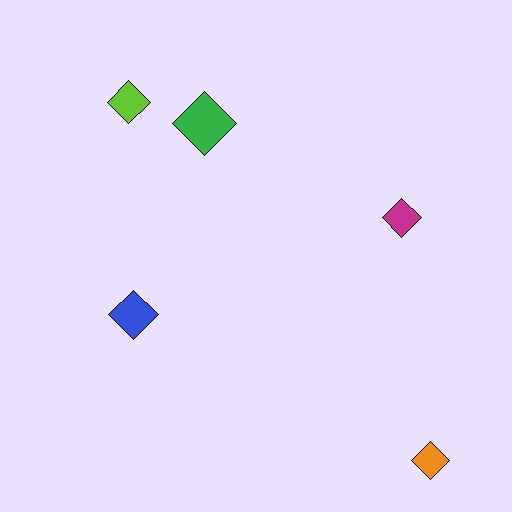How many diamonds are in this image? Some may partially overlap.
There are 5 diamonds.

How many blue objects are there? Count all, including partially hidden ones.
There is 1 blue object.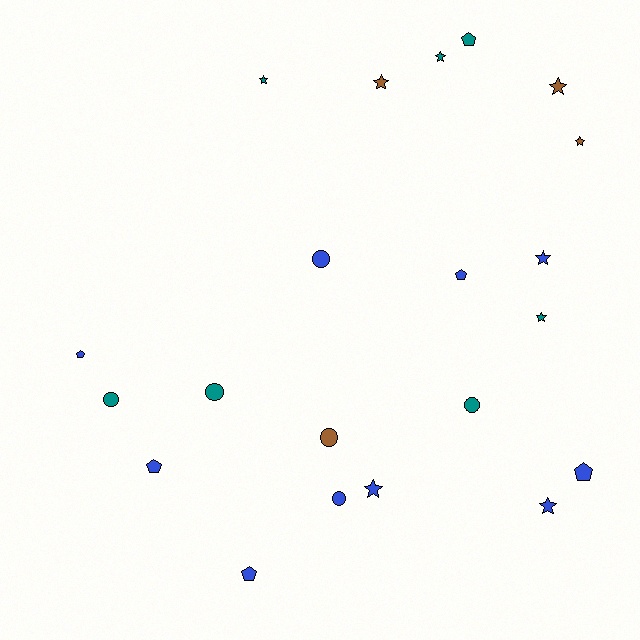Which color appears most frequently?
Blue, with 10 objects.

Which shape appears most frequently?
Star, with 9 objects.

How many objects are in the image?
There are 21 objects.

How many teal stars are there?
There are 3 teal stars.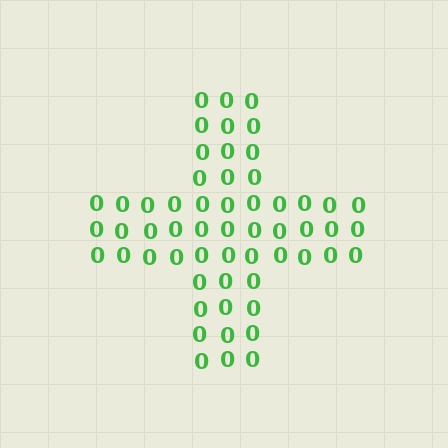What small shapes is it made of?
It is made of small digit 0's.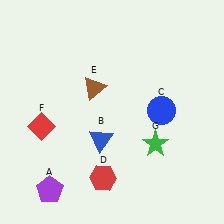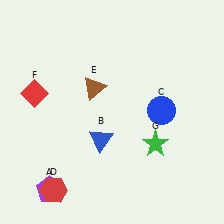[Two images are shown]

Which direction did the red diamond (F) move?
The red diamond (F) moved up.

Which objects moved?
The objects that moved are: the red hexagon (D), the red diamond (F).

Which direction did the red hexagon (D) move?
The red hexagon (D) moved left.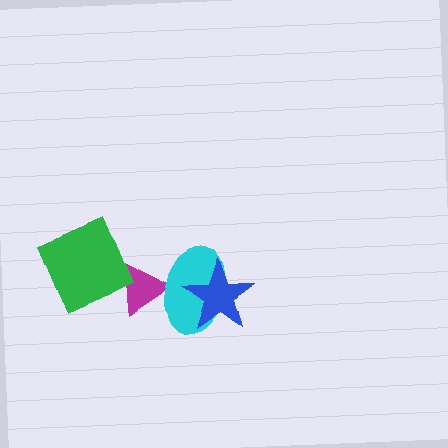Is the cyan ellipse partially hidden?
Yes, it is partially covered by another shape.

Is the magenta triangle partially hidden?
Yes, it is partially covered by another shape.